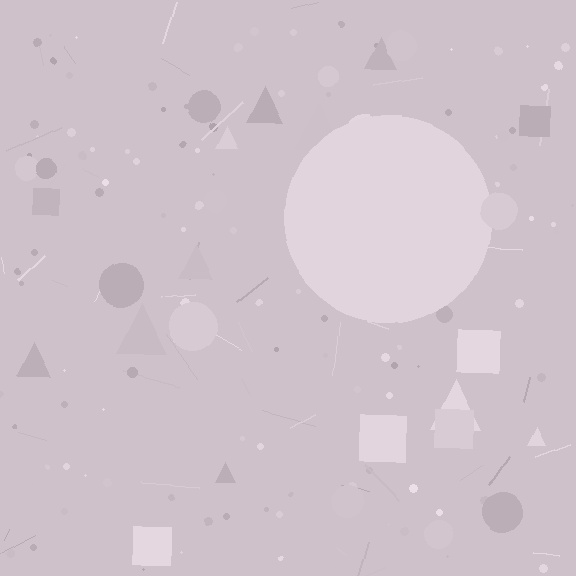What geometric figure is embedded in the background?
A circle is embedded in the background.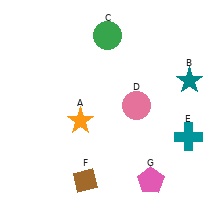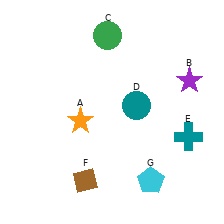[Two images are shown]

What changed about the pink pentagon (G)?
In Image 1, G is pink. In Image 2, it changed to cyan.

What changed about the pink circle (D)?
In Image 1, D is pink. In Image 2, it changed to teal.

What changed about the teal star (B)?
In Image 1, B is teal. In Image 2, it changed to purple.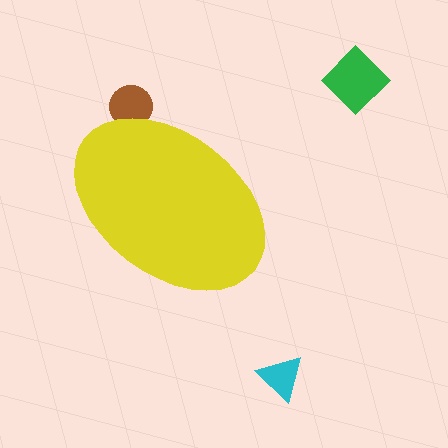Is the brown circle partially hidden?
Yes, the brown circle is partially hidden behind the yellow ellipse.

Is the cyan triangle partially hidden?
No, the cyan triangle is fully visible.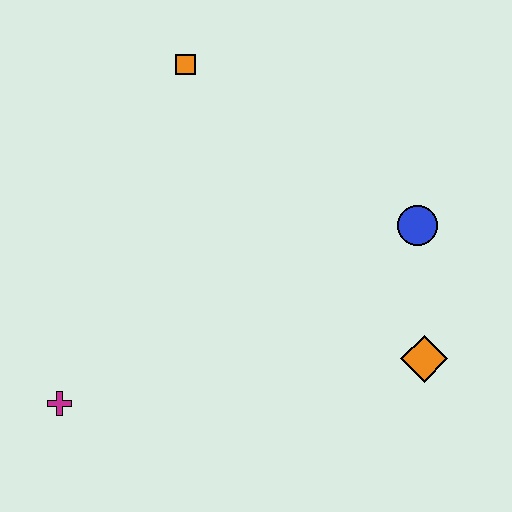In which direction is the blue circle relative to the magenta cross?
The blue circle is to the right of the magenta cross.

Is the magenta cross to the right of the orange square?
No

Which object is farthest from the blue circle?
The magenta cross is farthest from the blue circle.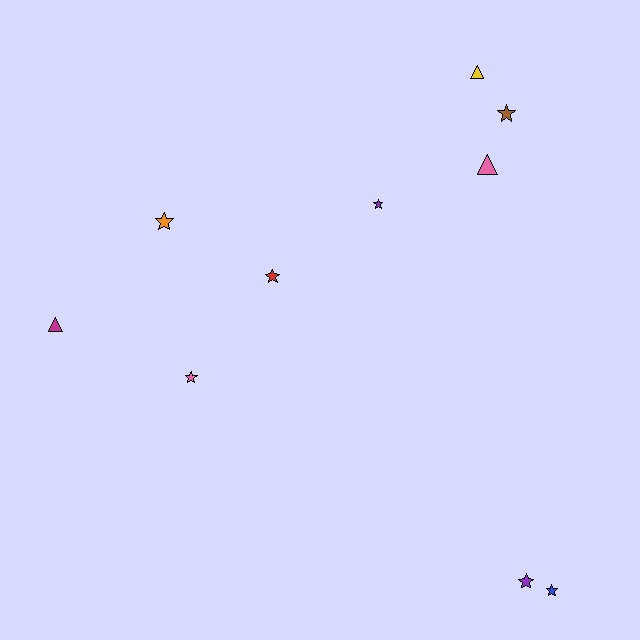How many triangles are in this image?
There are 3 triangles.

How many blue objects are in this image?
There is 1 blue object.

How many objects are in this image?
There are 10 objects.